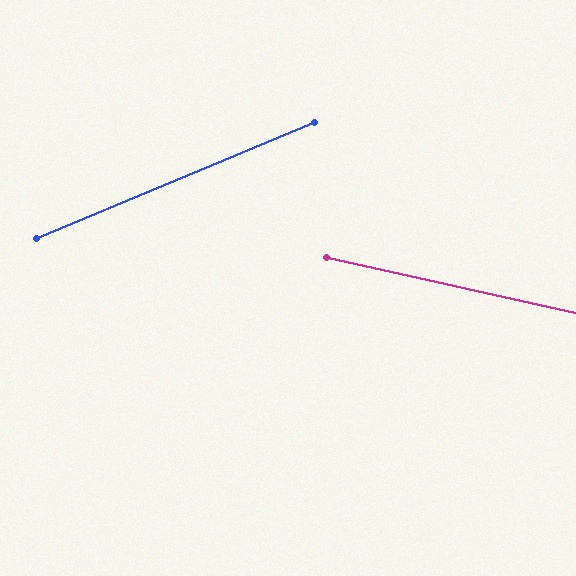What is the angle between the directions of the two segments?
Approximately 35 degrees.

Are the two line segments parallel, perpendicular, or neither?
Neither parallel nor perpendicular — they differ by about 35°.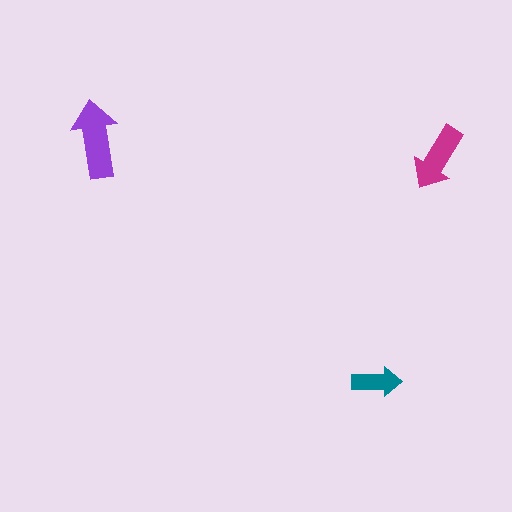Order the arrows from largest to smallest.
the purple one, the magenta one, the teal one.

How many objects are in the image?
There are 3 objects in the image.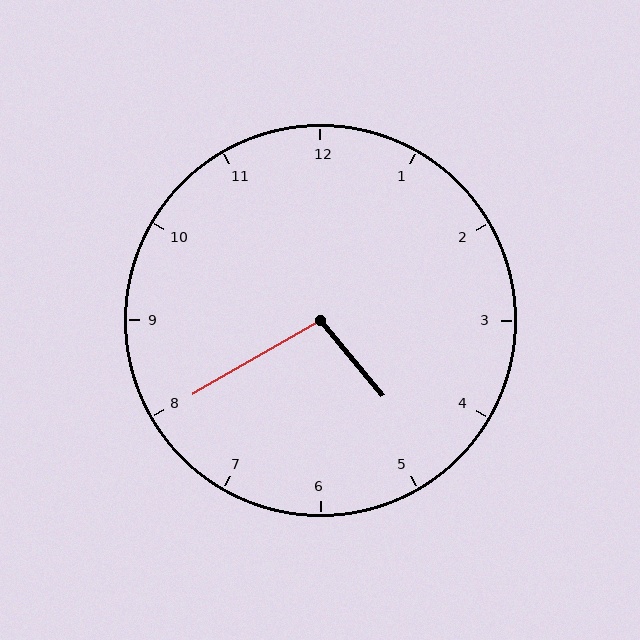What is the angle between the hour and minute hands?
Approximately 100 degrees.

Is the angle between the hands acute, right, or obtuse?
It is obtuse.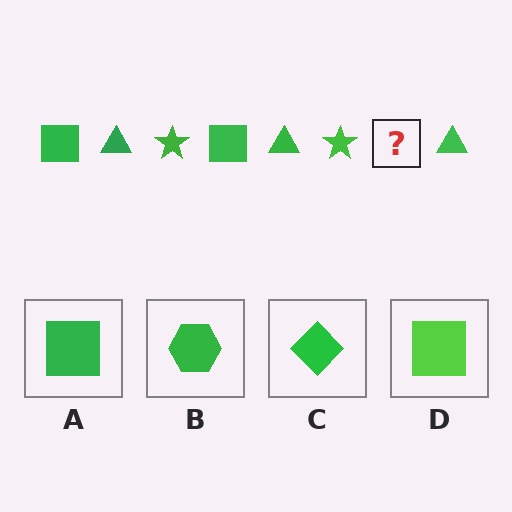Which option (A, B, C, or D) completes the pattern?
A.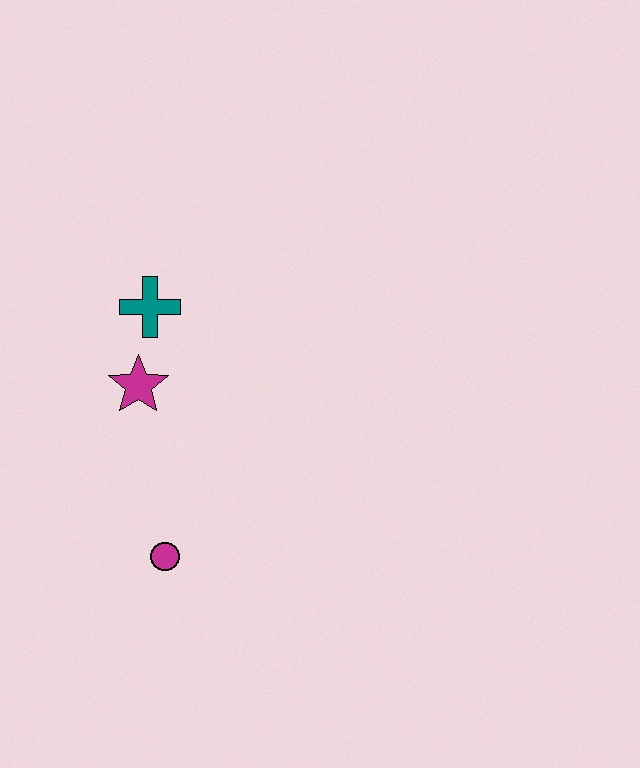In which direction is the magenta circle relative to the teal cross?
The magenta circle is below the teal cross.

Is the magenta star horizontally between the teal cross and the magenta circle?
No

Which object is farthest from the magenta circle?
The teal cross is farthest from the magenta circle.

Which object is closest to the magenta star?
The teal cross is closest to the magenta star.